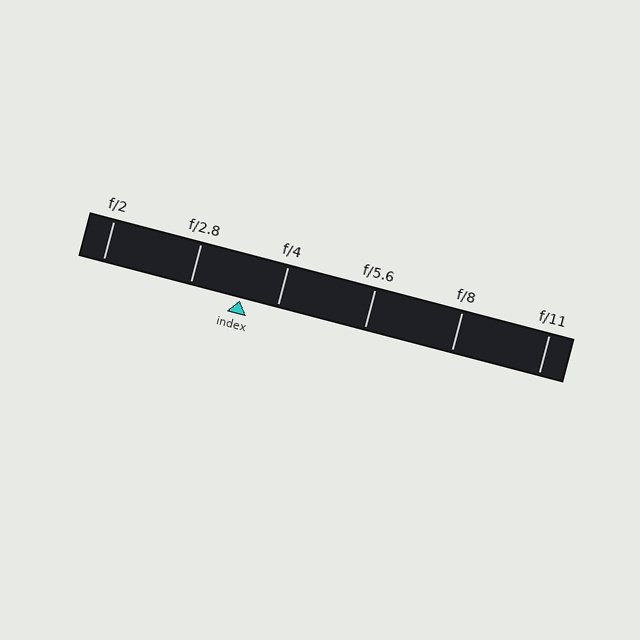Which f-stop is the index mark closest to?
The index mark is closest to f/4.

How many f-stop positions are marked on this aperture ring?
There are 6 f-stop positions marked.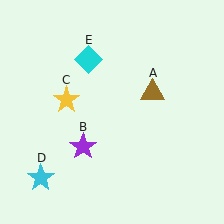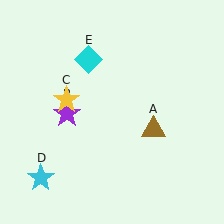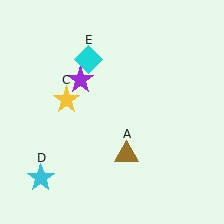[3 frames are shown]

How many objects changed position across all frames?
2 objects changed position: brown triangle (object A), purple star (object B).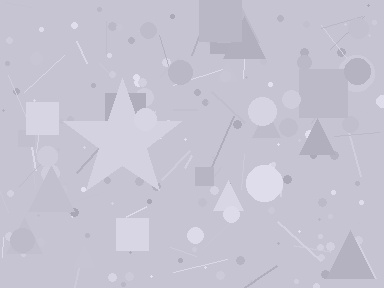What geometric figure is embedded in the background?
A star is embedded in the background.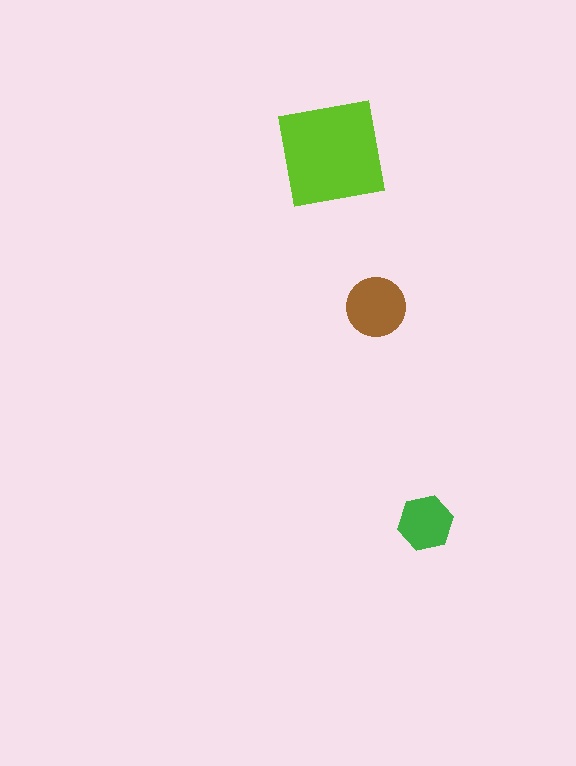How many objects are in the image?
There are 3 objects in the image.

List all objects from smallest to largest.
The green hexagon, the brown circle, the lime square.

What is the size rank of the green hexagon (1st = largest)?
3rd.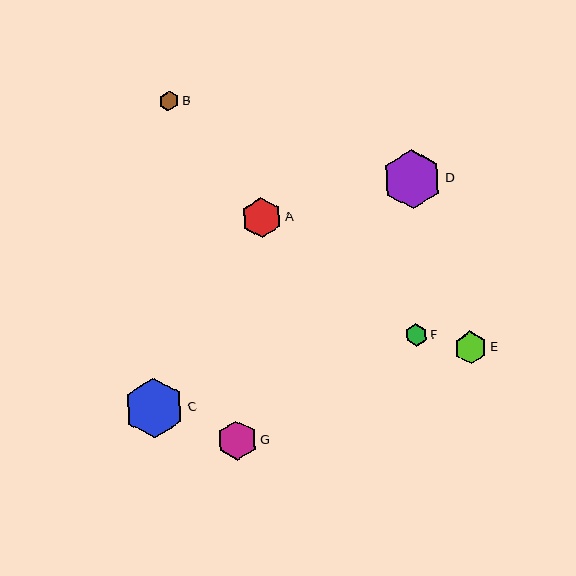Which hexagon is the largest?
Hexagon C is the largest with a size of approximately 60 pixels.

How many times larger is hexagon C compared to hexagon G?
Hexagon C is approximately 1.5 times the size of hexagon G.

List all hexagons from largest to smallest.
From largest to smallest: C, D, A, G, E, F, B.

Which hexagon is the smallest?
Hexagon B is the smallest with a size of approximately 20 pixels.